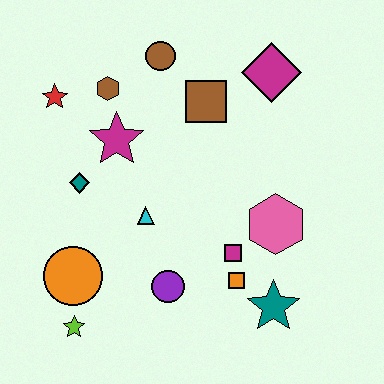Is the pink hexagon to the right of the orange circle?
Yes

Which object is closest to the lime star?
The orange circle is closest to the lime star.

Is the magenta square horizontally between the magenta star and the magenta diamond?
Yes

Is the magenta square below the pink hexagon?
Yes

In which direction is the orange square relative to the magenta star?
The orange square is below the magenta star.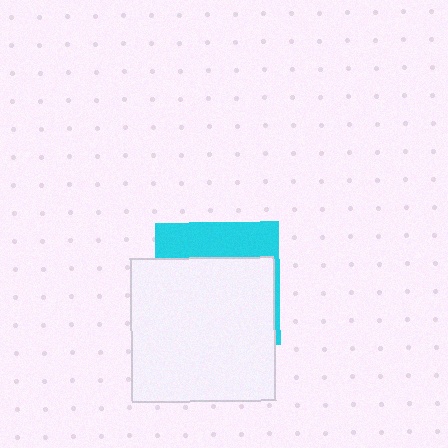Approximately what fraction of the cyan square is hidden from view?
Roughly 68% of the cyan square is hidden behind the white square.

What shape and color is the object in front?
The object in front is a white square.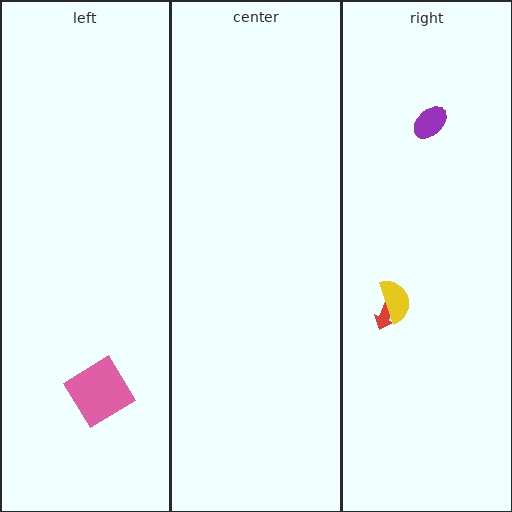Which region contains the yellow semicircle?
The right region.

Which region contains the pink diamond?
The left region.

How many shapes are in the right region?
3.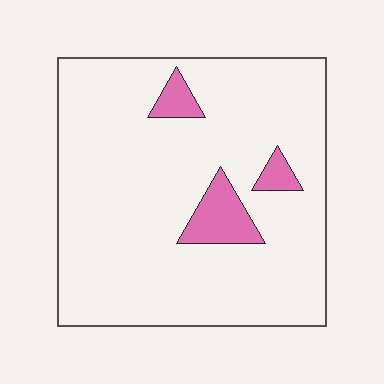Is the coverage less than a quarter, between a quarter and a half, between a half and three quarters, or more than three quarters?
Less than a quarter.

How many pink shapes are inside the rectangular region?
3.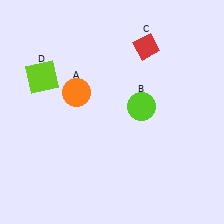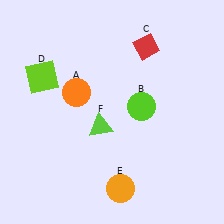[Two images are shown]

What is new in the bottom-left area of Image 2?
A lime triangle (F) was added in the bottom-left area of Image 2.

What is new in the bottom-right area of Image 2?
An orange circle (E) was added in the bottom-right area of Image 2.